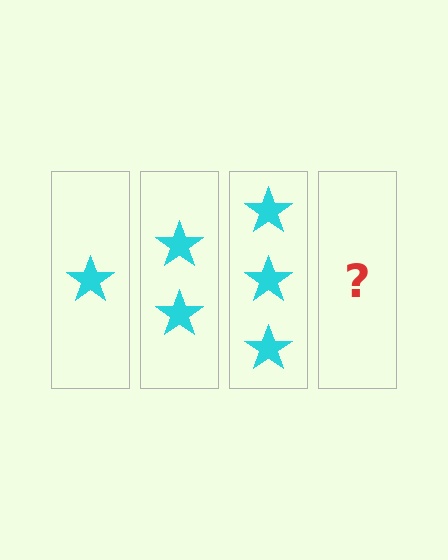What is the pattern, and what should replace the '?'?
The pattern is that each step adds one more star. The '?' should be 4 stars.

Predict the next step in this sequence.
The next step is 4 stars.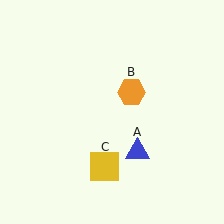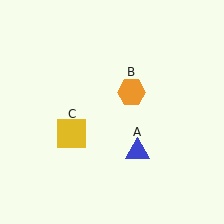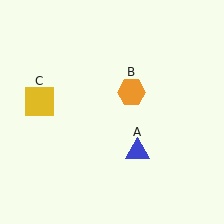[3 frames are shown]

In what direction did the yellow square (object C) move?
The yellow square (object C) moved up and to the left.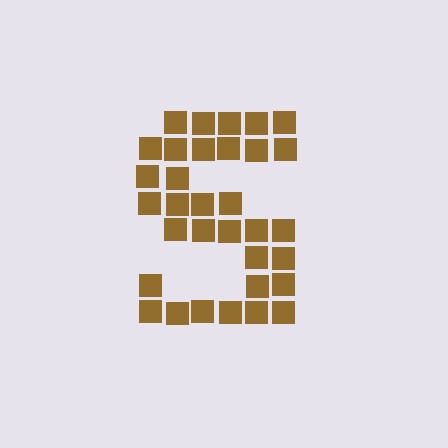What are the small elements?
The small elements are squares.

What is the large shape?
The large shape is the letter S.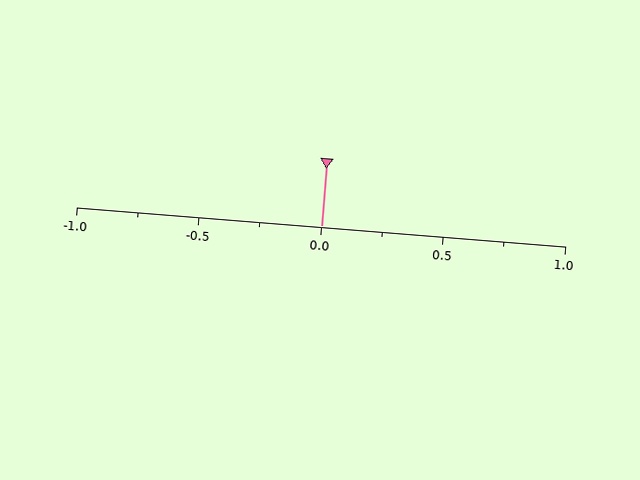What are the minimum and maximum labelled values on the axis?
The axis runs from -1.0 to 1.0.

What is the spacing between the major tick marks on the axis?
The major ticks are spaced 0.5 apart.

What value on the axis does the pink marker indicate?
The marker indicates approximately 0.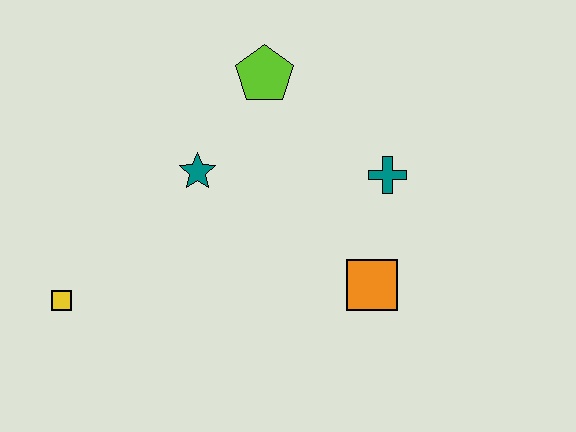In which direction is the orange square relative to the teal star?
The orange square is to the right of the teal star.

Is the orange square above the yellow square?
Yes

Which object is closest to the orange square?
The teal cross is closest to the orange square.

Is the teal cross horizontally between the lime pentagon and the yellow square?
No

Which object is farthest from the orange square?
The yellow square is farthest from the orange square.